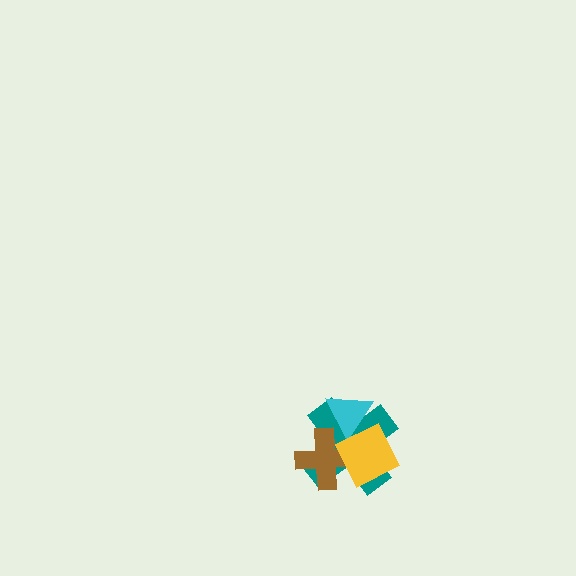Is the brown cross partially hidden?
Yes, it is partially covered by another shape.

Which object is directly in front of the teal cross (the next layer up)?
The brown cross is directly in front of the teal cross.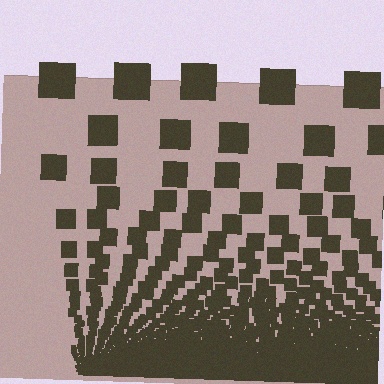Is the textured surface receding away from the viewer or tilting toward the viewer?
The surface appears to tilt toward the viewer. Texture elements get larger and sparser toward the top.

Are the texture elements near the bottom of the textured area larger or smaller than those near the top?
Smaller. The gradient is inverted — elements near the bottom are smaller and denser.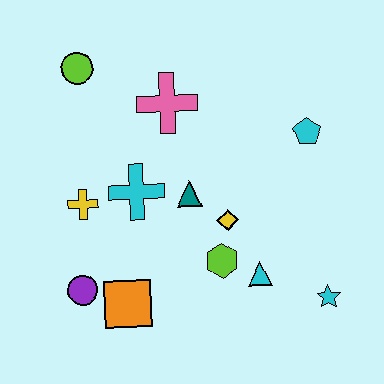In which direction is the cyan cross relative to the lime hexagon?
The cyan cross is to the left of the lime hexagon.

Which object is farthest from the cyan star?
The lime circle is farthest from the cyan star.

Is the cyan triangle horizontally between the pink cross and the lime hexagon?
No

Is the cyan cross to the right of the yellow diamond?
No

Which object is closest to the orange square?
The purple circle is closest to the orange square.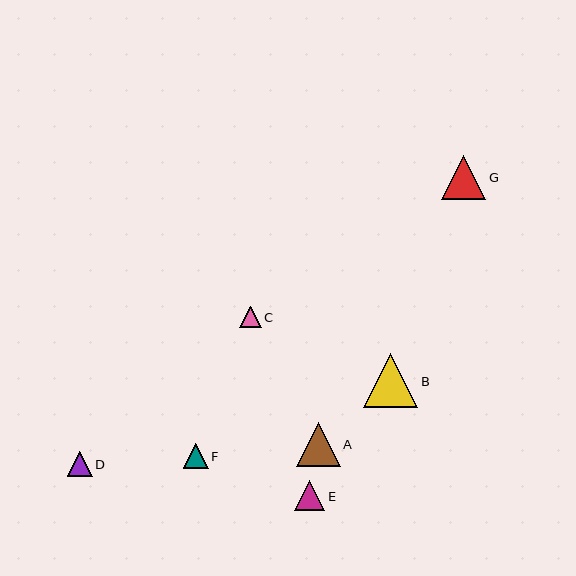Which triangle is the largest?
Triangle B is the largest with a size of approximately 54 pixels.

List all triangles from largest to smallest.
From largest to smallest: B, G, A, E, F, D, C.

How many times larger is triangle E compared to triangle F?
Triangle E is approximately 1.2 times the size of triangle F.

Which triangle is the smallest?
Triangle C is the smallest with a size of approximately 22 pixels.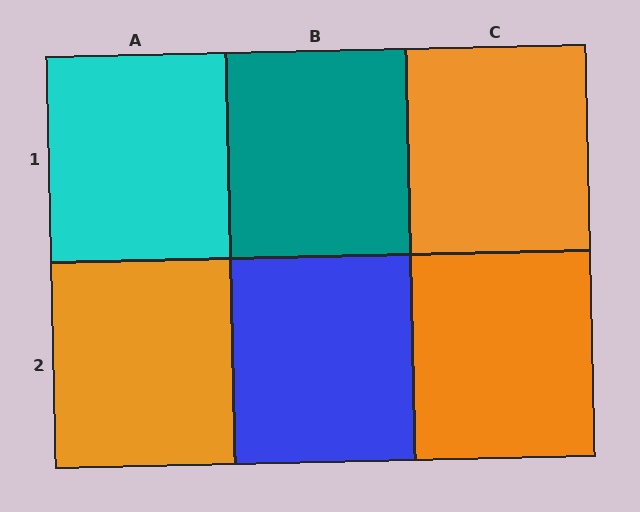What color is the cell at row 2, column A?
Orange.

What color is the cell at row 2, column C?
Orange.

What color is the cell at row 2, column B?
Blue.